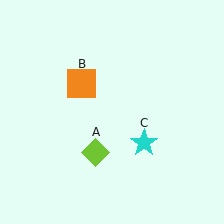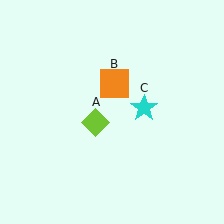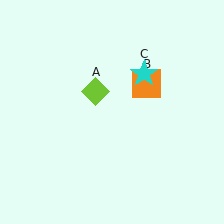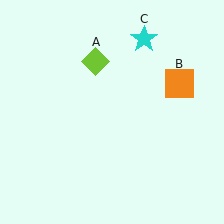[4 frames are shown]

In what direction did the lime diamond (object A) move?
The lime diamond (object A) moved up.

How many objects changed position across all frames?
3 objects changed position: lime diamond (object A), orange square (object B), cyan star (object C).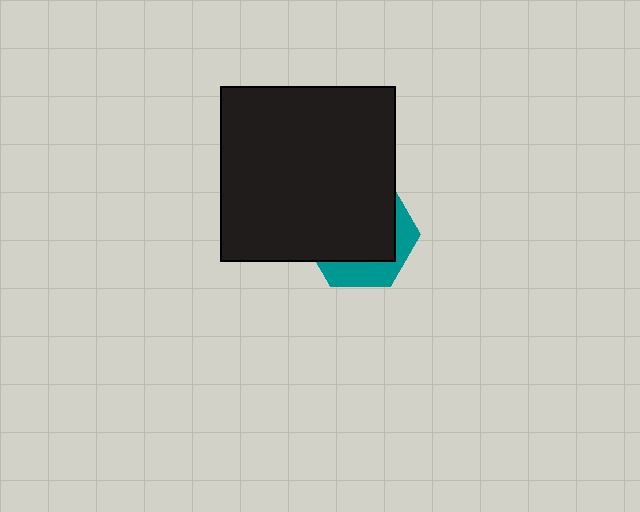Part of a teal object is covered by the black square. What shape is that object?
It is a hexagon.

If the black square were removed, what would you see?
You would see the complete teal hexagon.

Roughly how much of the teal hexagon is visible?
A small part of it is visible (roughly 31%).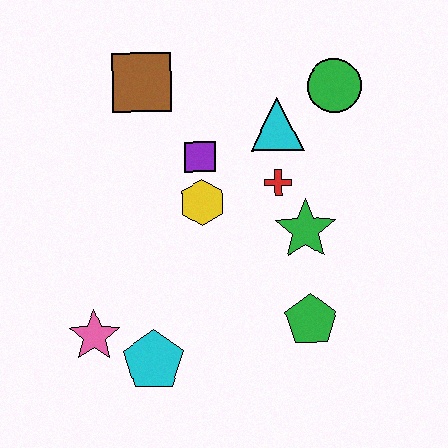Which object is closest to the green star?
The red cross is closest to the green star.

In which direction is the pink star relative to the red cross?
The pink star is to the left of the red cross.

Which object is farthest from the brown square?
The green pentagon is farthest from the brown square.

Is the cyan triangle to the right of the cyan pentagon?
Yes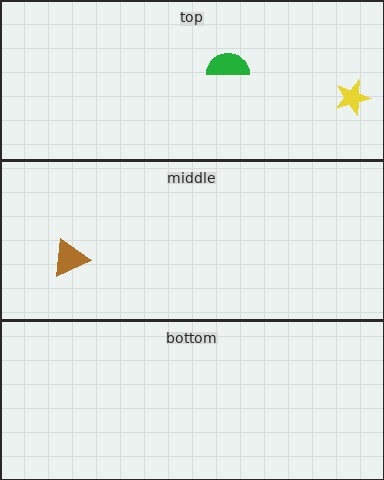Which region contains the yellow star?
The top region.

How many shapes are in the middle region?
1.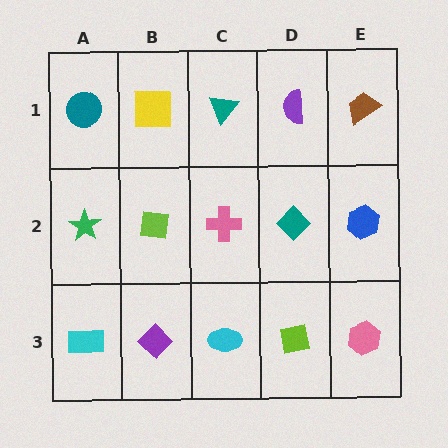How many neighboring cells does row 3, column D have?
3.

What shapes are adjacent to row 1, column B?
A lime square (row 2, column B), a teal circle (row 1, column A), a teal triangle (row 1, column C).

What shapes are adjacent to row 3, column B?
A lime square (row 2, column B), a cyan rectangle (row 3, column A), a cyan ellipse (row 3, column C).